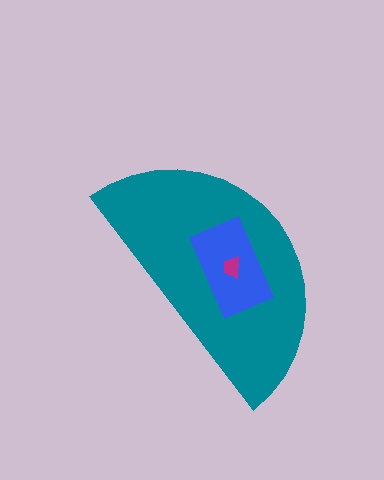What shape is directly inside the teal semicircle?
The blue rectangle.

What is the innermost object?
The magenta trapezoid.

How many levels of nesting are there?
3.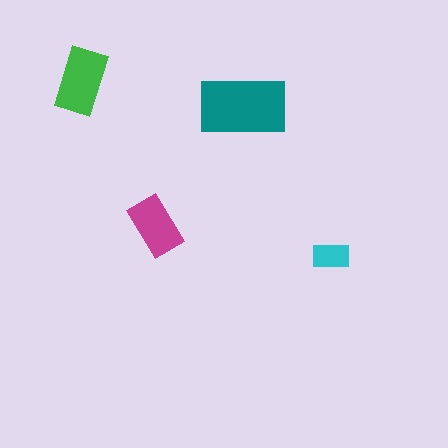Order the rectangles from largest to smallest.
the teal one, the green one, the magenta one, the cyan one.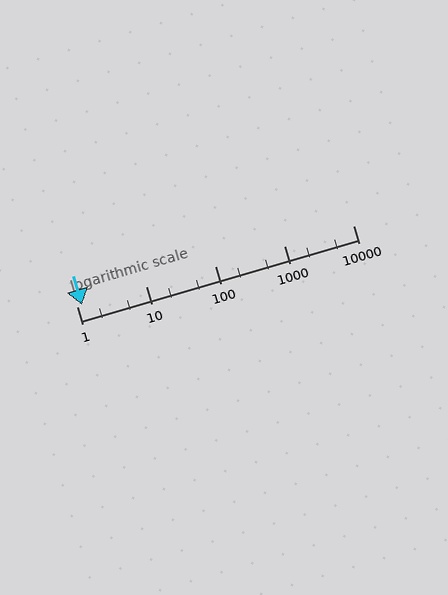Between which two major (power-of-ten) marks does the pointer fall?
The pointer is between 1 and 10.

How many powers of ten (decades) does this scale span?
The scale spans 4 decades, from 1 to 10000.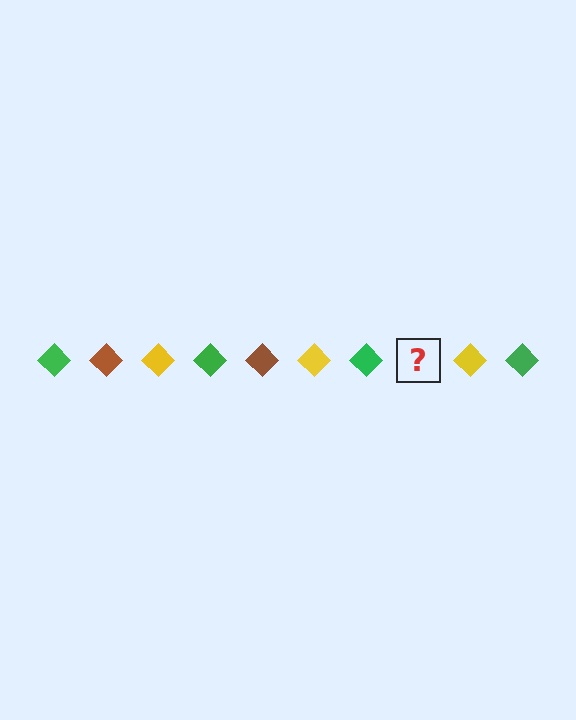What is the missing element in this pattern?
The missing element is a brown diamond.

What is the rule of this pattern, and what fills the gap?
The rule is that the pattern cycles through green, brown, yellow diamonds. The gap should be filled with a brown diamond.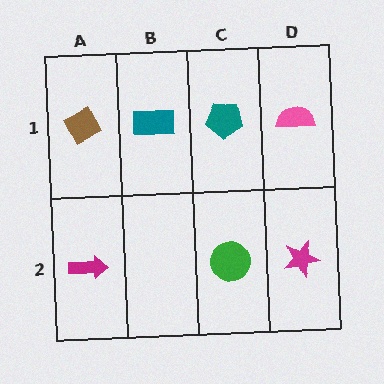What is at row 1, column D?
A pink semicircle.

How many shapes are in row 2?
3 shapes.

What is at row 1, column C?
A teal pentagon.